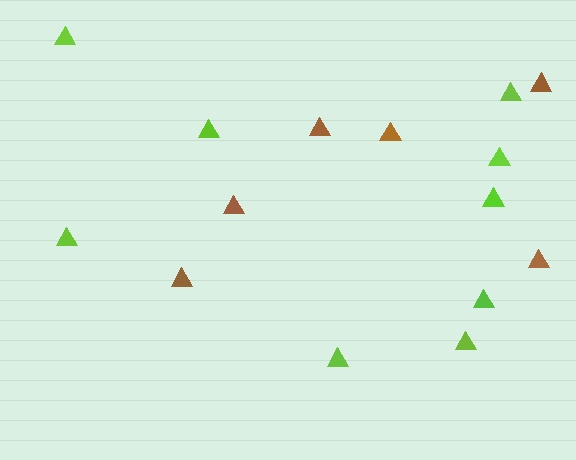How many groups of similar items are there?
There are 2 groups: one group of brown triangles (6) and one group of lime triangles (9).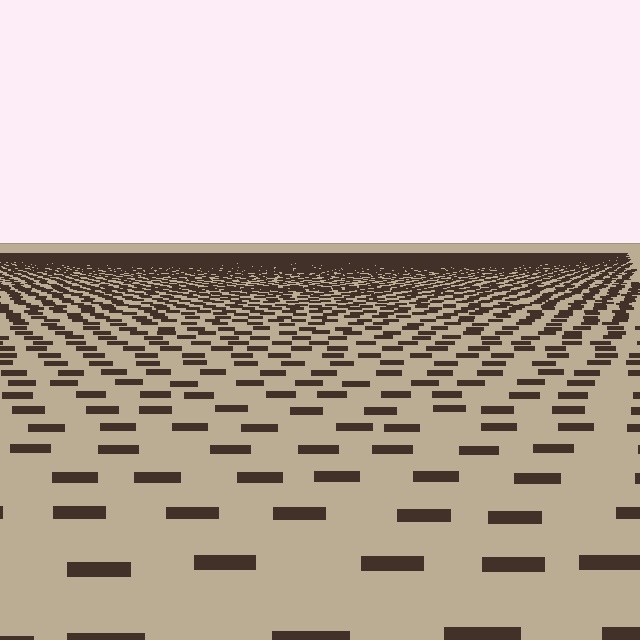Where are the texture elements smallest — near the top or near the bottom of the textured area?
Near the top.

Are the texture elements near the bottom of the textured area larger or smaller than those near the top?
Larger. Near the bottom, elements are closer to the viewer and appear at a bigger on-screen size.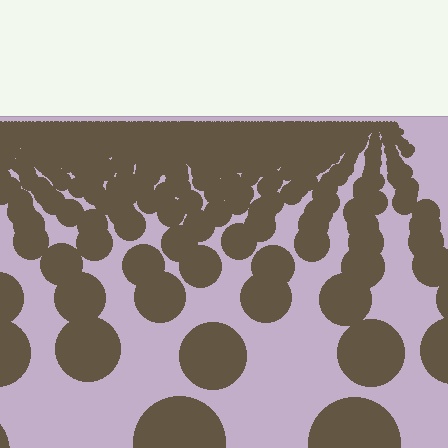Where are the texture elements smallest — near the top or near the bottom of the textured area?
Near the top.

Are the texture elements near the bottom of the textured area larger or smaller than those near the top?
Larger. Near the bottom, elements are closer to the viewer and appear at a bigger on-screen size.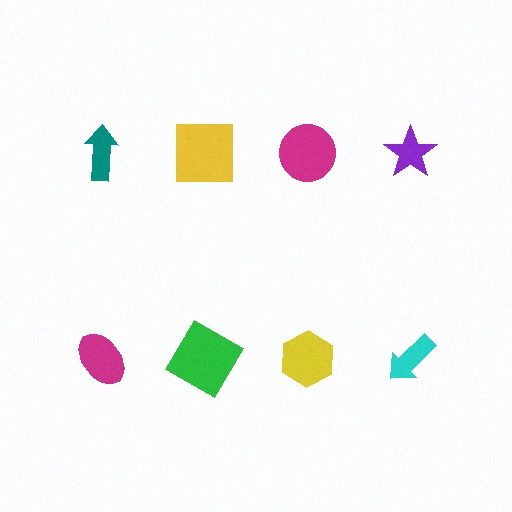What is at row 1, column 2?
A yellow square.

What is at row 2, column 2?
A green square.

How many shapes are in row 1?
4 shapes.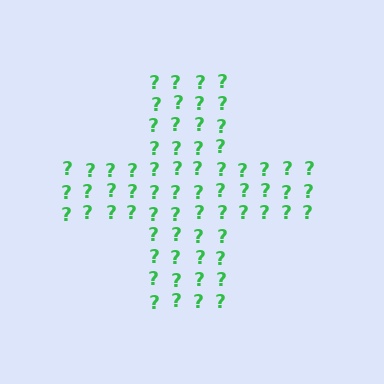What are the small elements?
The small elements are question marks.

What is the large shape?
The large shape is a cross.